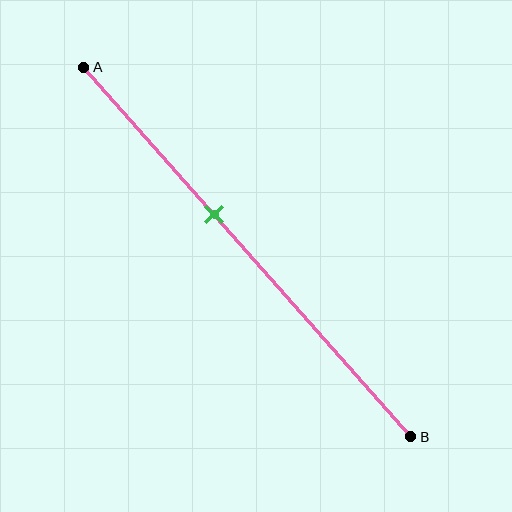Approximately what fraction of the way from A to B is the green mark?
The green mark is approximately 40% of the way from A to B.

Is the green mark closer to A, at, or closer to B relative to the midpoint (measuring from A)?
The green mark is closer to point A than the midpoint of segment AB.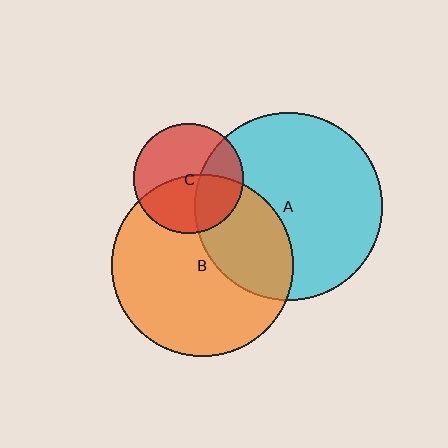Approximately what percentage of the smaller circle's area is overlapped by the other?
Approximately 35%.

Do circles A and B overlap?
Yes.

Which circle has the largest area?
Circle A (cyan).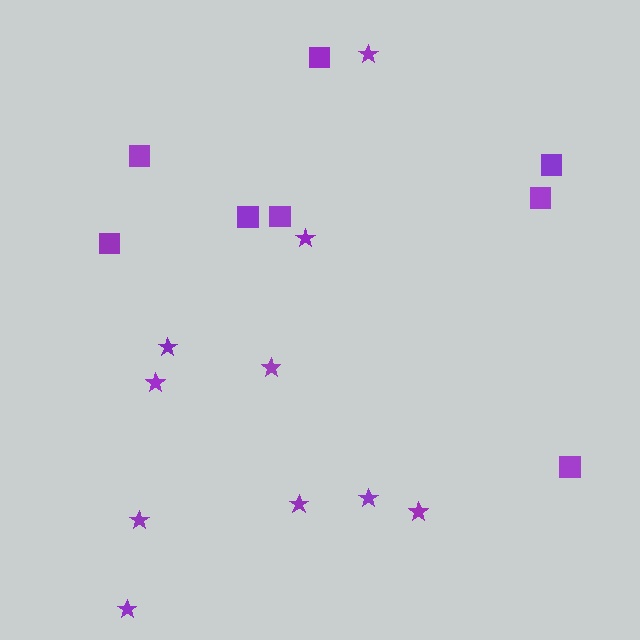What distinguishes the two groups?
There are 2 groups: one group of squares (8) and one group of stars (10).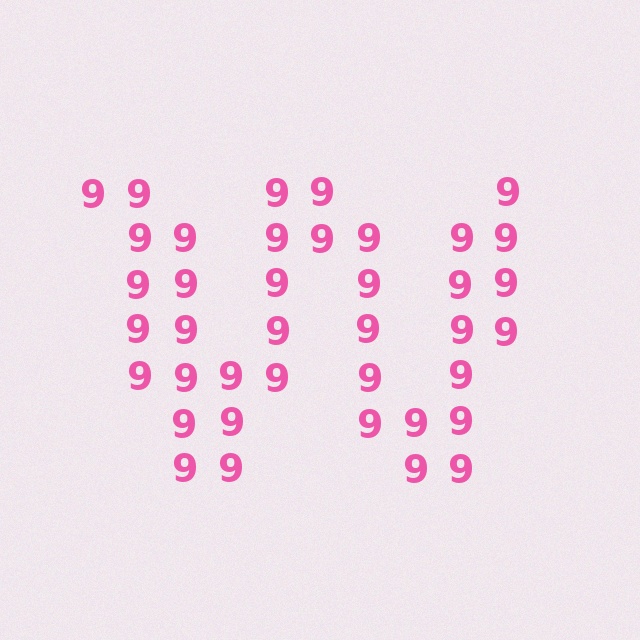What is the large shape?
The large shape is the letter W.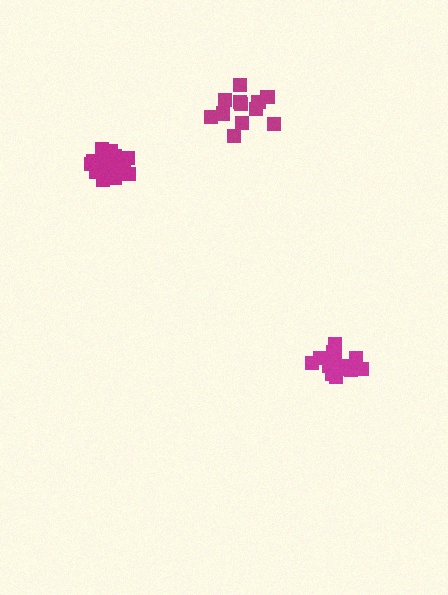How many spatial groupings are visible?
There are 3 spatial groupings.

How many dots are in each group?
Group 1: 12 dots, Group 2: 17 dots, Group 3: 15 dots (44 total).